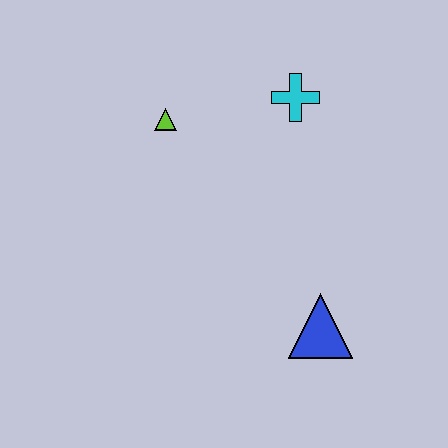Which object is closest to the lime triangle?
The cyan cross is closest to the lime triangle.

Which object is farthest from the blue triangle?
The lime triangle is farthest from the blue triangle.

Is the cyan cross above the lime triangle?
Yes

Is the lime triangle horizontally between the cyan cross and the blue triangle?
No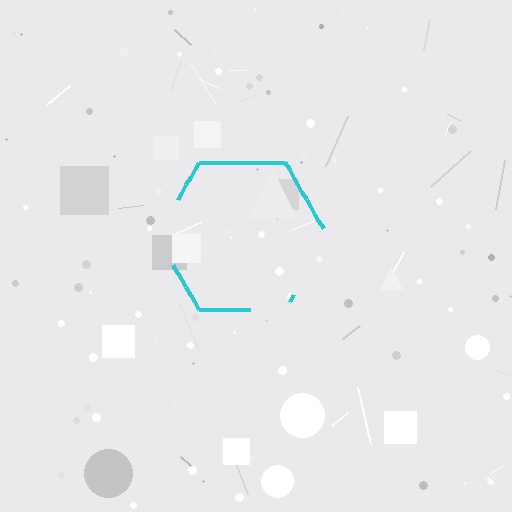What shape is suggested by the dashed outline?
The dashed outline suggests a hexagon.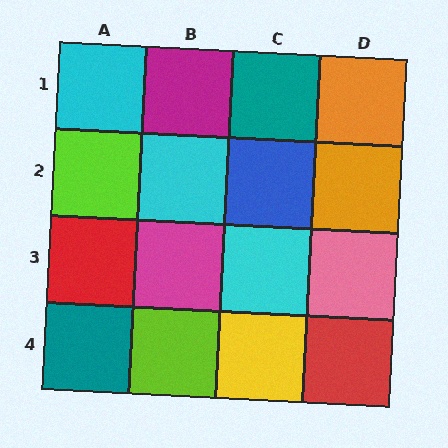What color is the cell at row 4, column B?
Lime.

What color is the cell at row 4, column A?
Teal.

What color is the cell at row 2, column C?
Blue.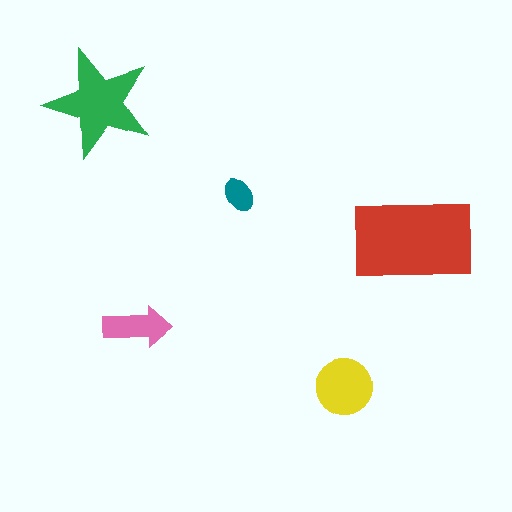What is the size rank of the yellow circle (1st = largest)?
3rd.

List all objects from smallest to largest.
The teal ellipse, the pink arrow, the yellow circle, the green star, the red rectangle.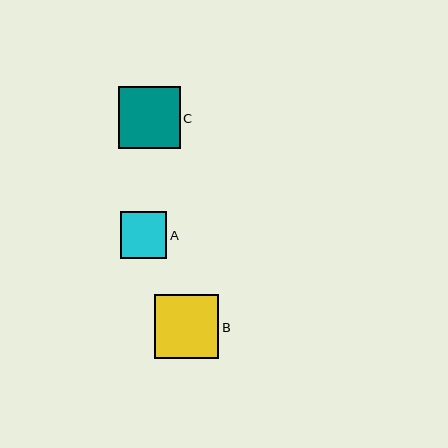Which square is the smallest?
Square A is the smallest with a size of approximately 46 pixels.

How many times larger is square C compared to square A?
Square C is approximately 1.3 times the size of square A.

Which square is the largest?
Square B is the largest with a size of approximately 64 pixels.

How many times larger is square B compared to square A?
Square B is approximately 1.4 times the size of square A.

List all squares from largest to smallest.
From largest to smallest: B, C, A.